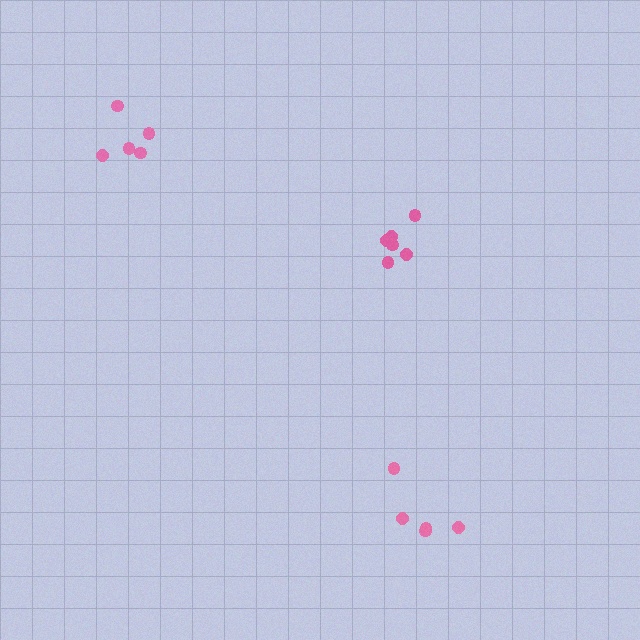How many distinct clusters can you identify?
There are 3 distinct clusters.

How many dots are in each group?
Group 1: 6 dots, Group 2: 5 dots, Group 3: 5 dots (16 total).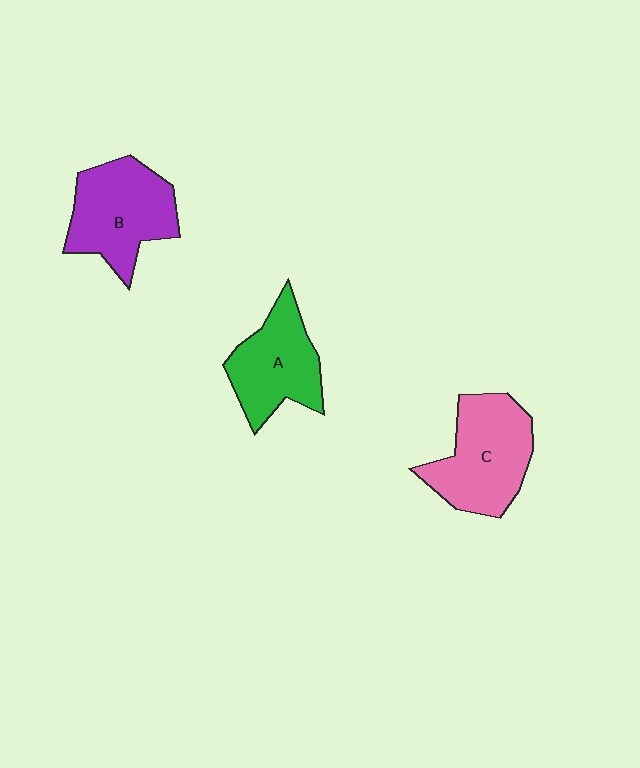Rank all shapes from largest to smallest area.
From largest to smallest: C (pink), B (purple), A (green).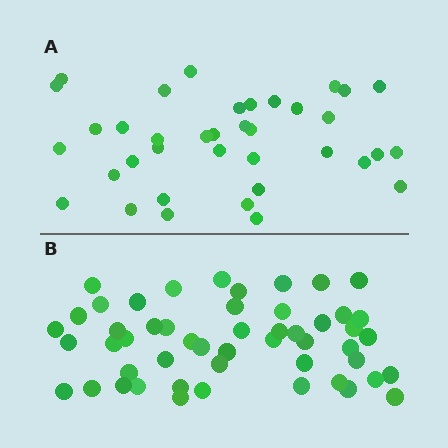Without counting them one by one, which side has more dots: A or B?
Region B (the bottom region) has more dots.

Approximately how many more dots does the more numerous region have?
Region B has approximately 15 more dots than region A.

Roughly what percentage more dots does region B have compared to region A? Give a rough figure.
About 40% more.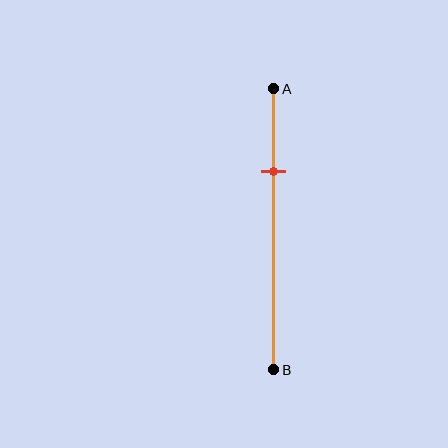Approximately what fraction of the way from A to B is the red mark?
The red mark is approximately 30% of the way from A to B.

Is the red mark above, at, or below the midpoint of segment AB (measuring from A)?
The red mark is above the midpoint of segment AB.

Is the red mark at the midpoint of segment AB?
No, the mark is at about 30% from A, not at the 50% midpoint.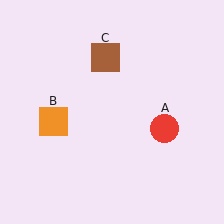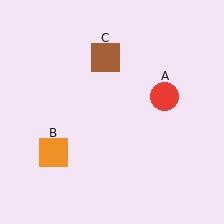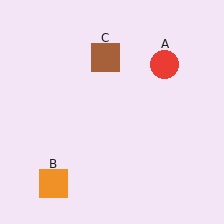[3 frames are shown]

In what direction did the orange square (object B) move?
The orange square (object B) moved down.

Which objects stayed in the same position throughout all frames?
Brown square (object C) remained stationary.